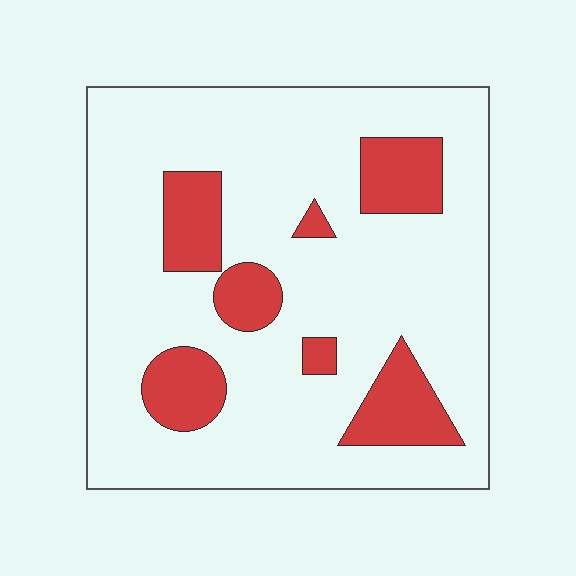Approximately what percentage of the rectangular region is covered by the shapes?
Approximately 20%.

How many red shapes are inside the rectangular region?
7.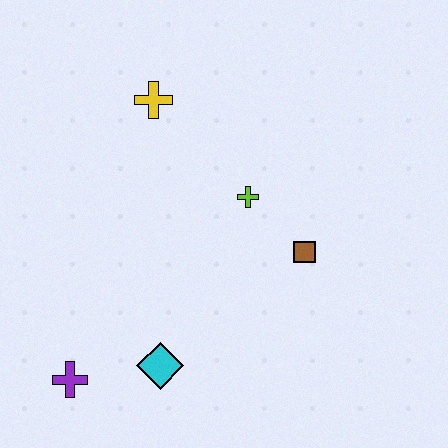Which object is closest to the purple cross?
The cyan diamond is closest to the purple cross.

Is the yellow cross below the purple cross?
No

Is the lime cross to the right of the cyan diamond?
Yes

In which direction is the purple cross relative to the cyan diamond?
The purple cross is to the left of the cyan diamond.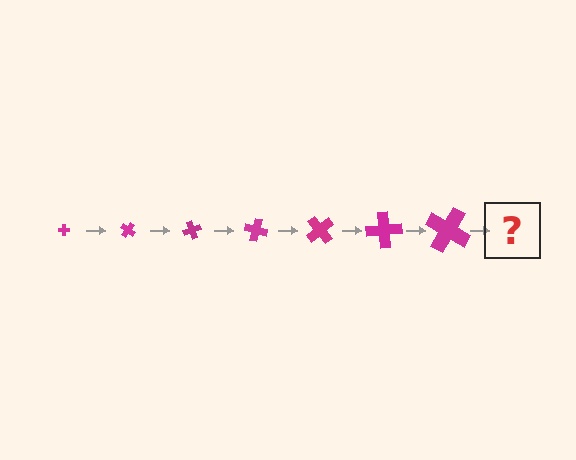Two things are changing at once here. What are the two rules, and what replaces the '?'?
The two rules are that the cross grows larger each step and it rotates 35 degrees each step. The '?' should be a cross, larger than the previous one and rotated 245 degrees from the start.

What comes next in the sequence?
The next element should be a cross, larger than the previous one and rotated 245 degrees from the start.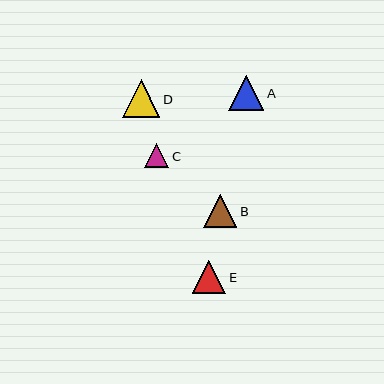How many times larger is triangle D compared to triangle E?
Triangle D is approximately 1.1 times the size of triangle E.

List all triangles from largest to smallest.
From largest to smallest: D, A, E, B, C.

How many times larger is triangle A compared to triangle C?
Triangle A is approximately 1.5 times the size of triangle C.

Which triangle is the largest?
Triangle D is the largest with a size of approximately 38 pixels.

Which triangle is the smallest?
Triangle C is the smallest with a size of approximately 24 pixels.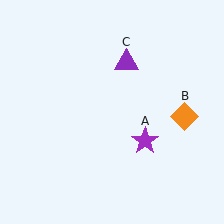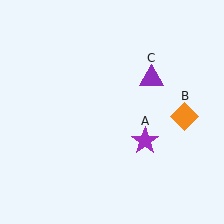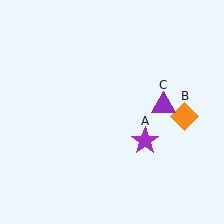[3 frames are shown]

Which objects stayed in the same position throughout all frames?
Purple star (object A) and orange diamond (object B) remained stationary.